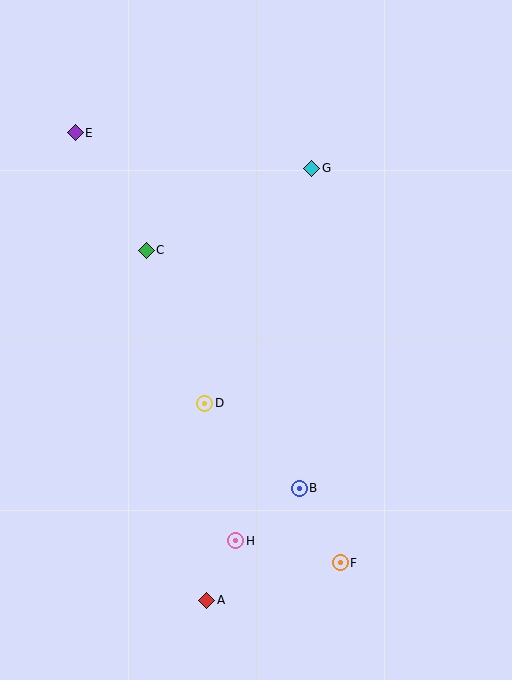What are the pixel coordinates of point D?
Point D is at (205, 403).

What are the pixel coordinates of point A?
Point A is at (207, 600).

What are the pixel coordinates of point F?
Point F is at (340, 563).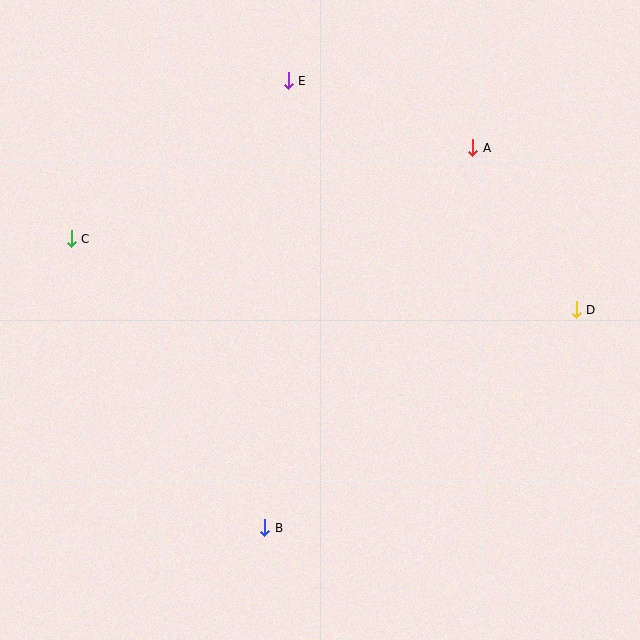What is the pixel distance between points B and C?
The distance between B and C is 348 pixels.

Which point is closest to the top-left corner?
Point C is closest to the top-left corner.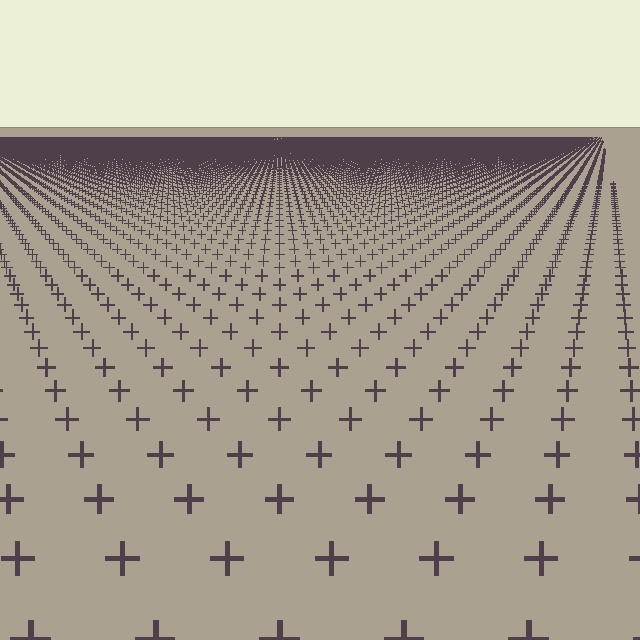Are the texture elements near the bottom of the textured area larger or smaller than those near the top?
Larger. Near the bottom, elements are closer to the viewer and appear at a bigger on-screen size.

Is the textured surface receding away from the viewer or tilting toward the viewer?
The surface is receding away from the viewer. Texture elements get smaller and denser toward the top.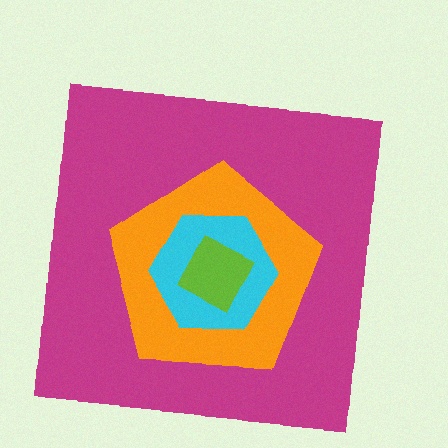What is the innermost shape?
The lime diamond.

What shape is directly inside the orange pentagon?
The cyan hexagon.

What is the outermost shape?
The magenta square.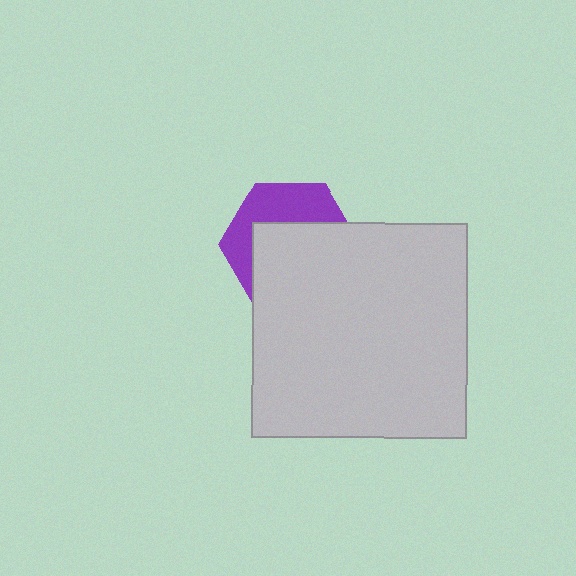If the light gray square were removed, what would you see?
You would see the complete purple hexagon.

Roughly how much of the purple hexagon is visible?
A small part of it is visible (roughly 39%).